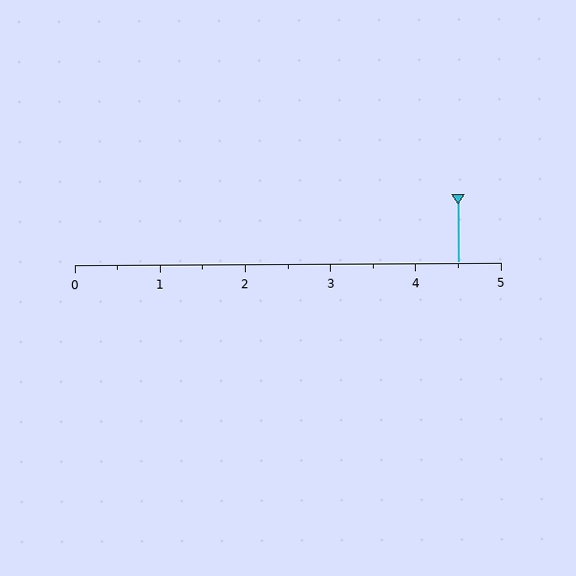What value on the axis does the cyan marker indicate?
The marker indicates approximately 4.5.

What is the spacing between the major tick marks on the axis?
The major ticks are spaced 1 apart.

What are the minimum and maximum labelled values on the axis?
The axis runs from 0 to 5.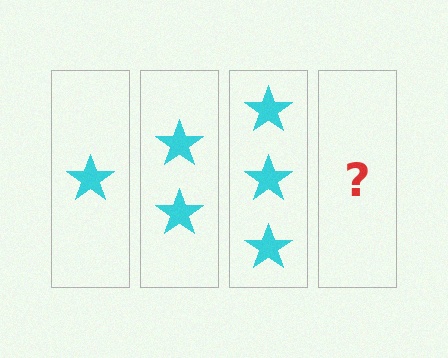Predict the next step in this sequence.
The next step is 4 stars.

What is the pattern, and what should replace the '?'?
The pattern is that each step adds one more star. The '?' should be 4 stars.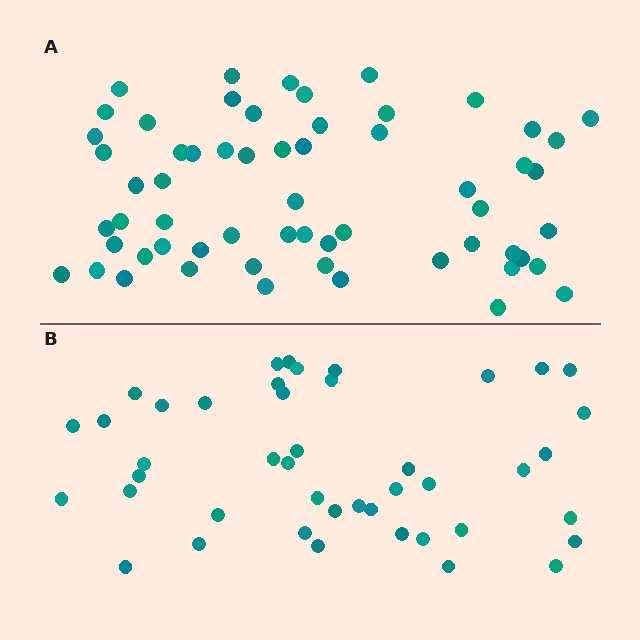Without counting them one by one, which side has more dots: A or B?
Region A (the top region) has more dots.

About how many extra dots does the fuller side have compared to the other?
Region A has approximately 15 more dots than region B.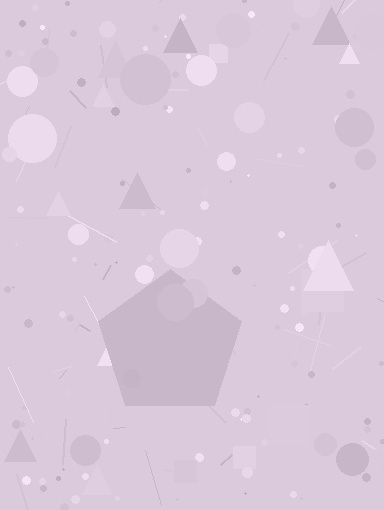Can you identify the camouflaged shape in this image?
The camouflaged shape is a pentagon.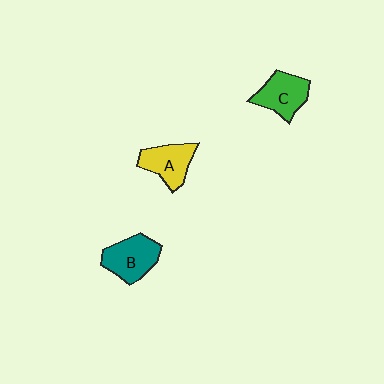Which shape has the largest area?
Shape B (teal).